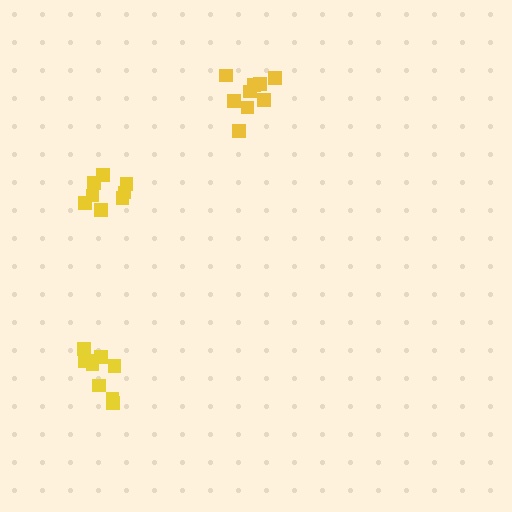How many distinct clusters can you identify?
There are 3 distinct clusters.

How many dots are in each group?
Group 1: 8 dots, Group 2: 9 dots, Group 3: 9 dots (26 total).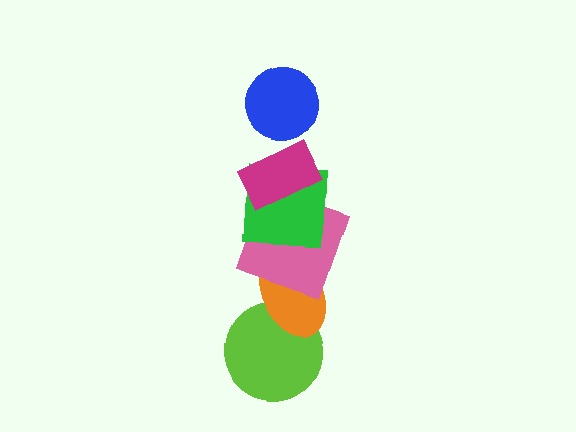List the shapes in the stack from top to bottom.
From top to bottom: the blue circle, the magenta rectangle, the green square, the pink square, the orange ellipse, the lime circle.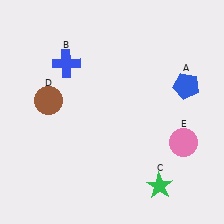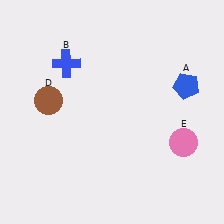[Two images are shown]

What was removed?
The green star (C) was removed in Image 2.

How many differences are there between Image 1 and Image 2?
There is 1 difference between the two images.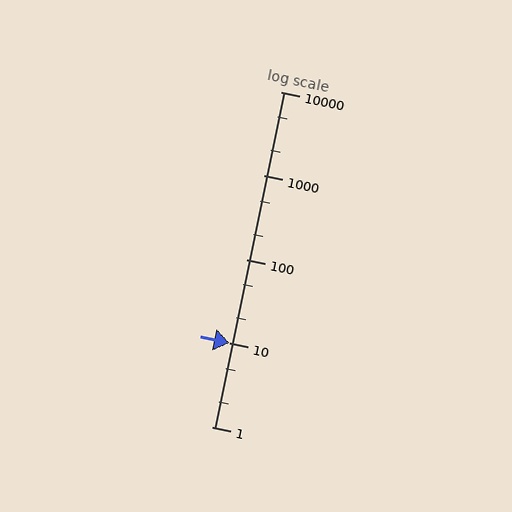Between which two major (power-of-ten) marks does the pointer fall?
The pointer is between 1 and 10.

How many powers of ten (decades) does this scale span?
The scale spans 4 decades, from 1 to 10000.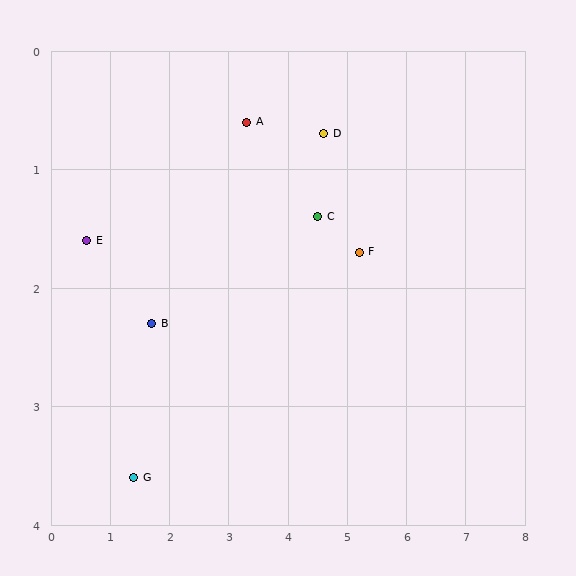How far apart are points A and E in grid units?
Points A and E are about 2.9 grid units apart.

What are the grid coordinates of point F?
Point F is at approximately (5.2, 1.7).